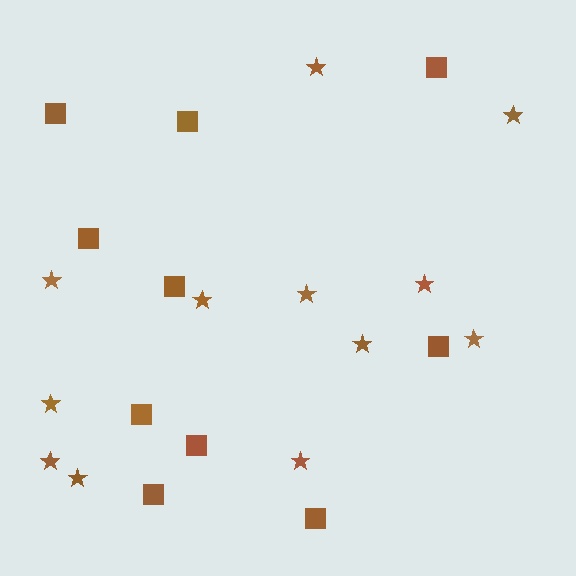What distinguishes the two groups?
There are 2 groups: one group of squares (10) and one group of stars (12).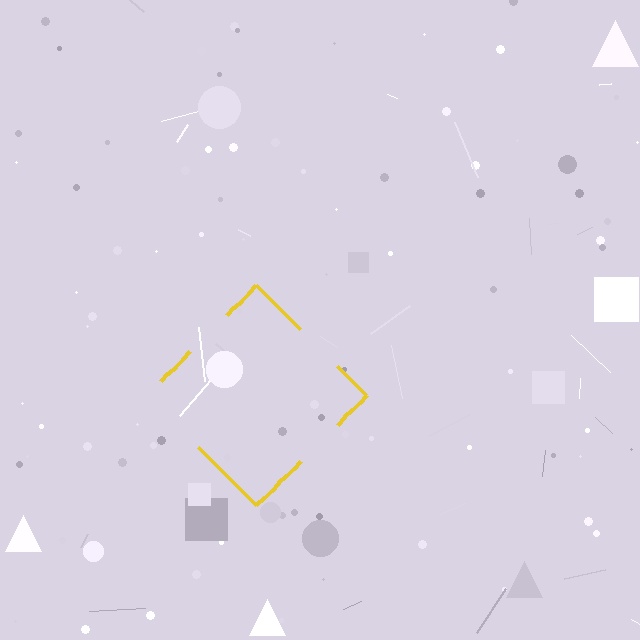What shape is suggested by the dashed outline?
The dashed outline suggests a diamond.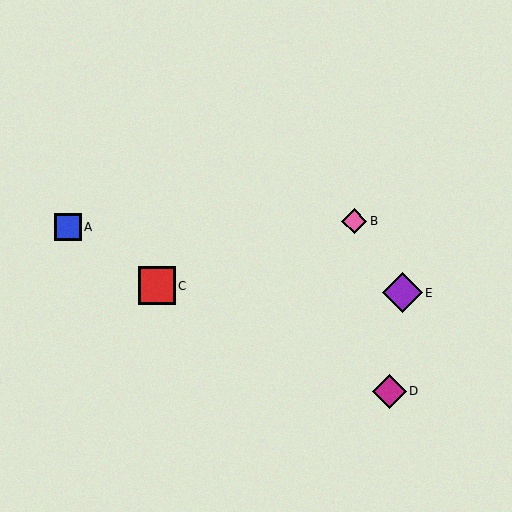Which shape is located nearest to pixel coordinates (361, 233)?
The pink diamond (labeled B) at (354, 221) is nearest to that location.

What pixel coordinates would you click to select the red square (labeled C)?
Click at (157, 286) to select the red square C.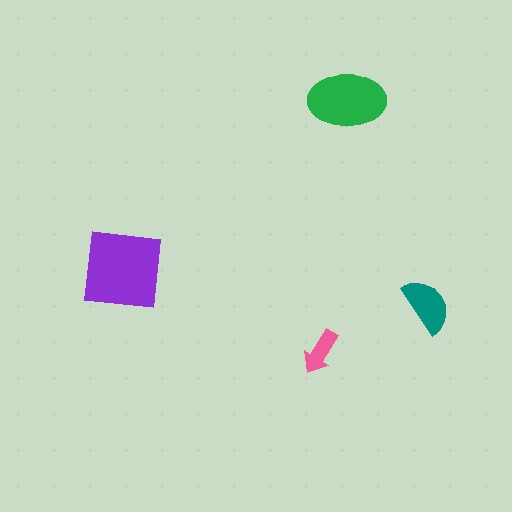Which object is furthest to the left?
The purple square is leftmost.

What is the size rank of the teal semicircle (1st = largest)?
3rd.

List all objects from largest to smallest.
The purple square, the green ellipse, the teal semicircle, the pink arrow.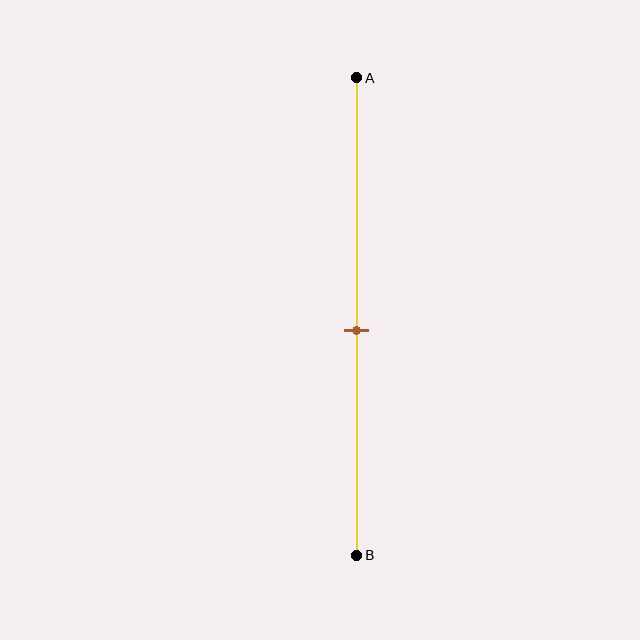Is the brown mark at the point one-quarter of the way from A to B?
No, the mark is at about 55% from A, not at the 25% one-quarter point.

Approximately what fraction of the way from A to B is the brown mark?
The brown mark is approximately 55% of the way from A to B.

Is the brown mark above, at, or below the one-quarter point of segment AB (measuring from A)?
The brown mark is below the one-quarter point of segment AB.